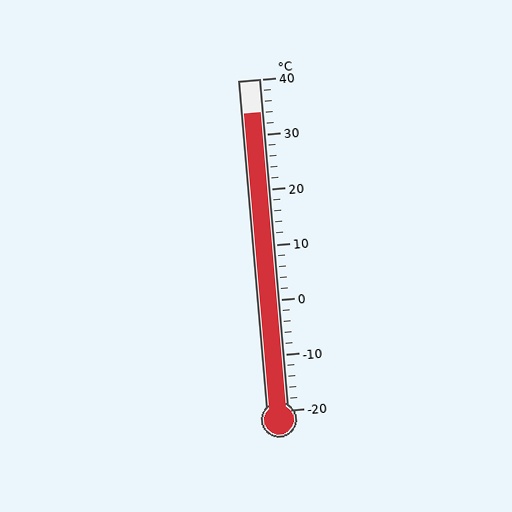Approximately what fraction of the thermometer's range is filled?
The thermometer is filled to approximately 90% of its range.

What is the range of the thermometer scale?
The thermometer scale ranges from -20°C to 40°C.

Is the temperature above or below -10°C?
The temperature is above -10°C.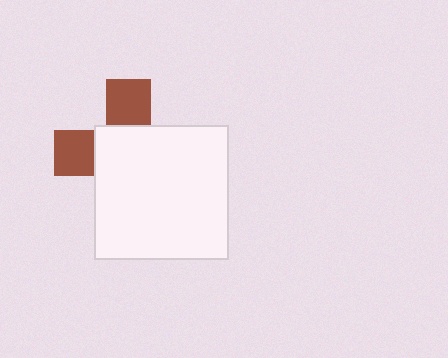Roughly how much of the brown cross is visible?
A small part of it is visible (roughly 34%).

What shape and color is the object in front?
The object in front is a white square.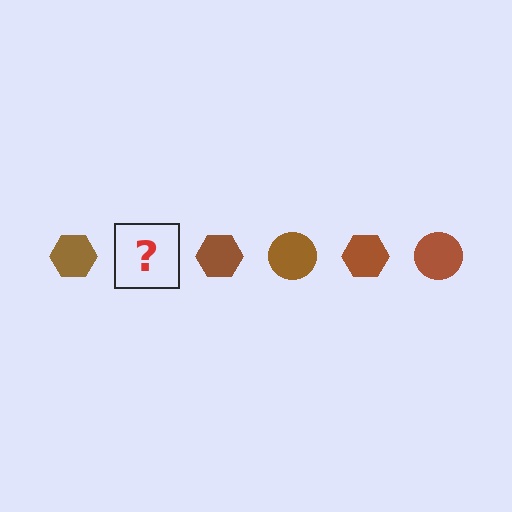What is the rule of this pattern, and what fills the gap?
The rule is that the pattern cycles through hexagon, circle shapes in brown. The gap should be filled with a brown circle.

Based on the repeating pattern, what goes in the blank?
The blank should be a brown circle.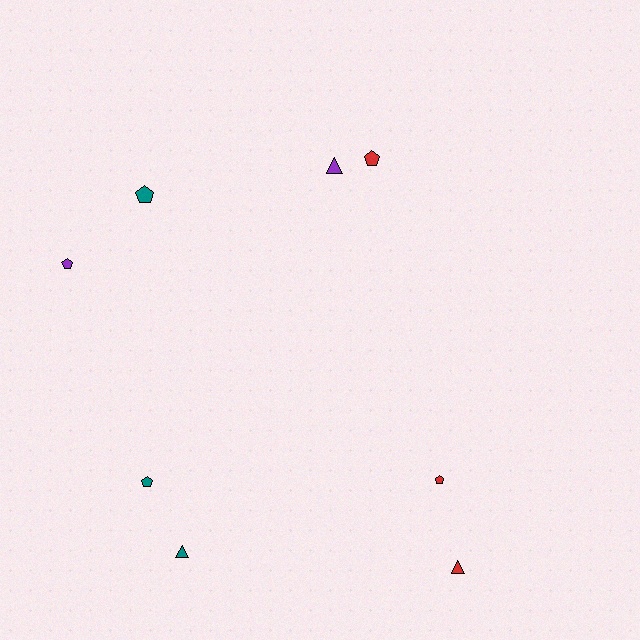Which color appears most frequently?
Red, with 3 objects.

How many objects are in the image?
There are 8 objects.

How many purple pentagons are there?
There is 1 purple pentagon.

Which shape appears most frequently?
Pentagon, with 5 objects.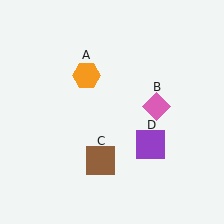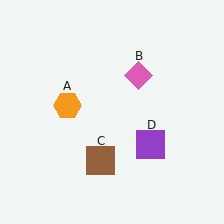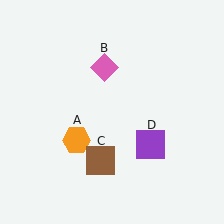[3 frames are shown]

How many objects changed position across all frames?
2 objects changed position: orange hexagon (object A), pink diamond (object B).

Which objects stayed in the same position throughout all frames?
Brown square (object C) and purple square (object D) remained stationary.